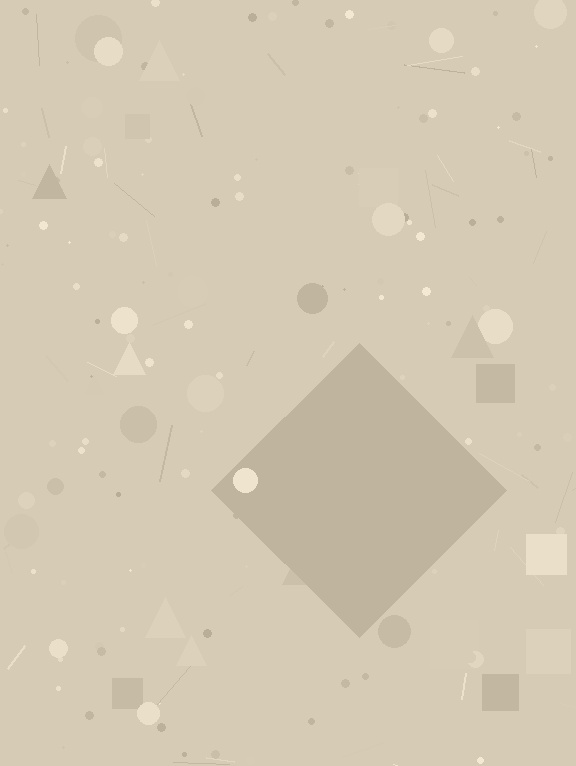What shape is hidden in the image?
A diamond is hidden in the image.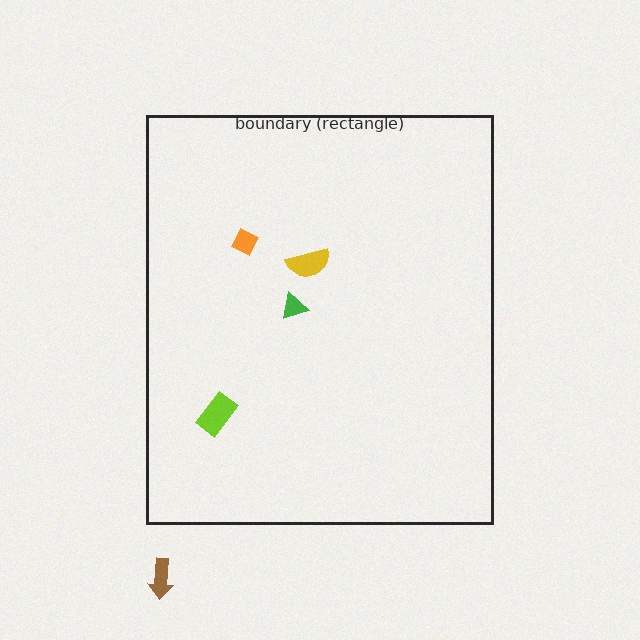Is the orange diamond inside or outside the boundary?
Inside.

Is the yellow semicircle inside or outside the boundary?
Inside.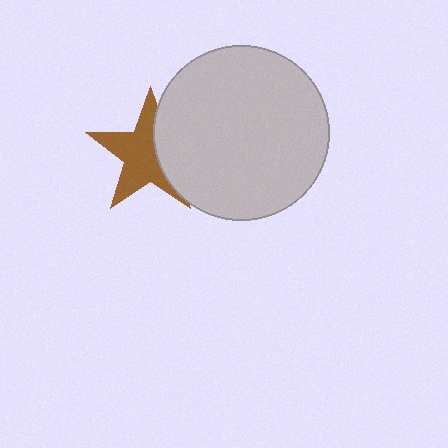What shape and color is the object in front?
The object in front is a light gray circle.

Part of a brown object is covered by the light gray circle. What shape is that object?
It is a star.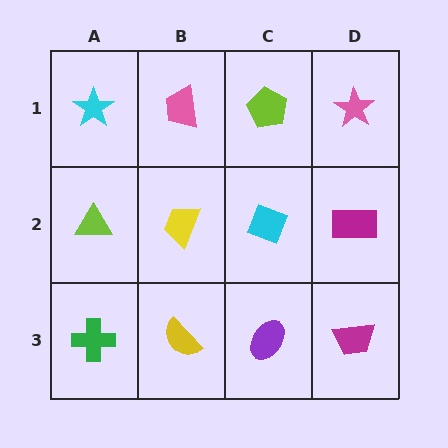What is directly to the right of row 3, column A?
A yellow semicircle.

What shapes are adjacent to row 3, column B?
A yellow trapezoid (row 2, column B), a green cross (row 3, column A), a purple ellipse (row 3, column C).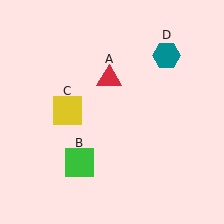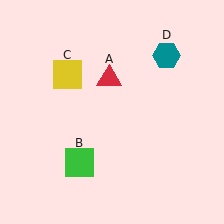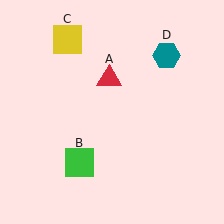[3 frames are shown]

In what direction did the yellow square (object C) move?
The yellow square (object C) moved up.